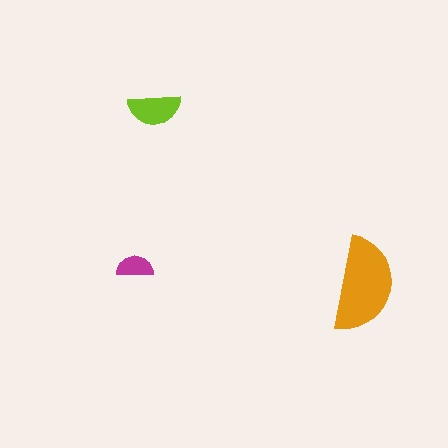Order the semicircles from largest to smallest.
the orange one, the lime one, the magenta one.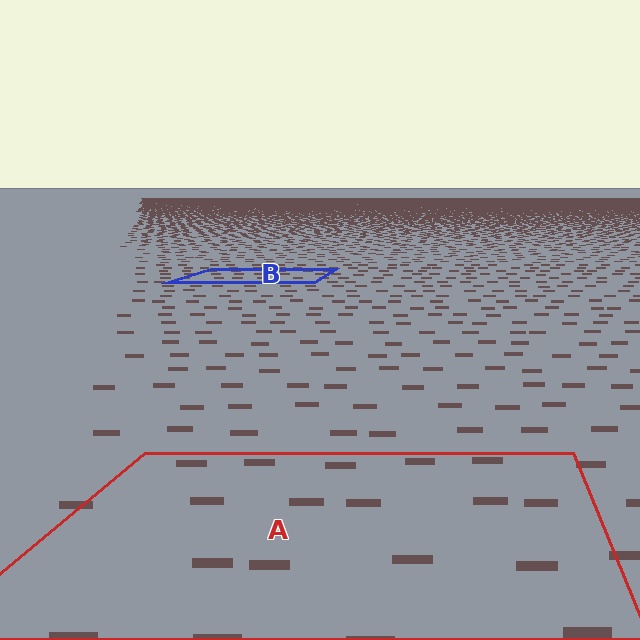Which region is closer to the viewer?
Region A is closer. The texture elements there are larger and more spread out.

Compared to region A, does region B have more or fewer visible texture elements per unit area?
Region B has more texture elements per unit area — they are packed more densely because it is farther away.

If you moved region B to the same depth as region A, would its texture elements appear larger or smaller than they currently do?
They would appear larger. At a closer depth, the same texture elements are projected at a bigger on-screen size.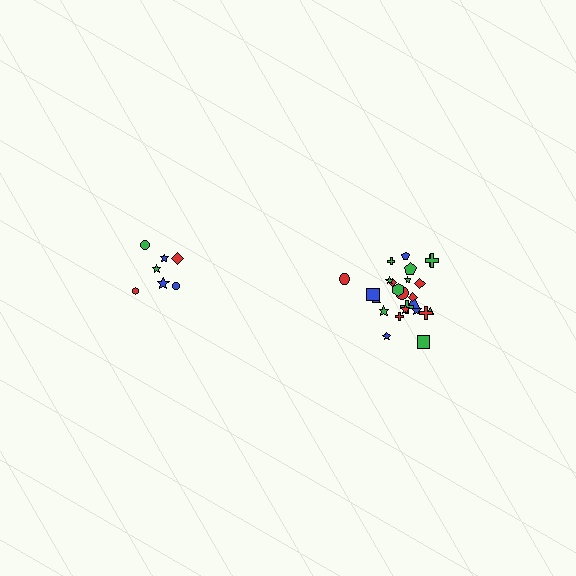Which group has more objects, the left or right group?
The right group.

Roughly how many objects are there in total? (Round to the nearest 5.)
Roughly 30 objects in total.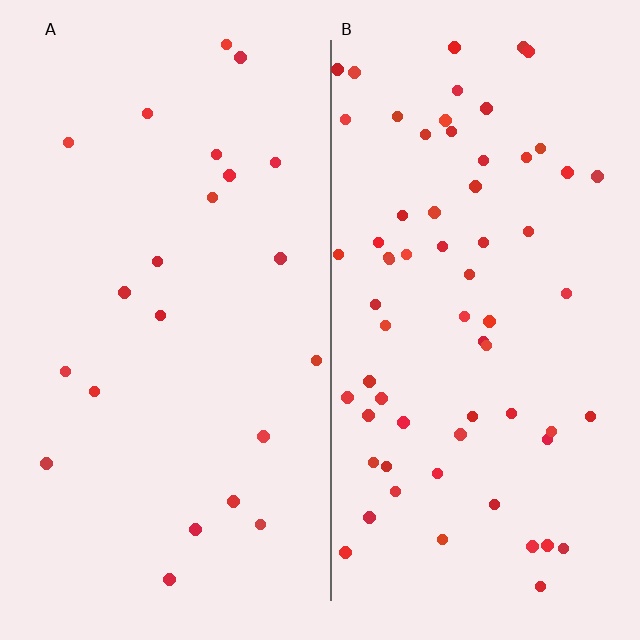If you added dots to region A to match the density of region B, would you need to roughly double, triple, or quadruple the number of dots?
Approximately triple.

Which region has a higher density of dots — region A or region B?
B (the right).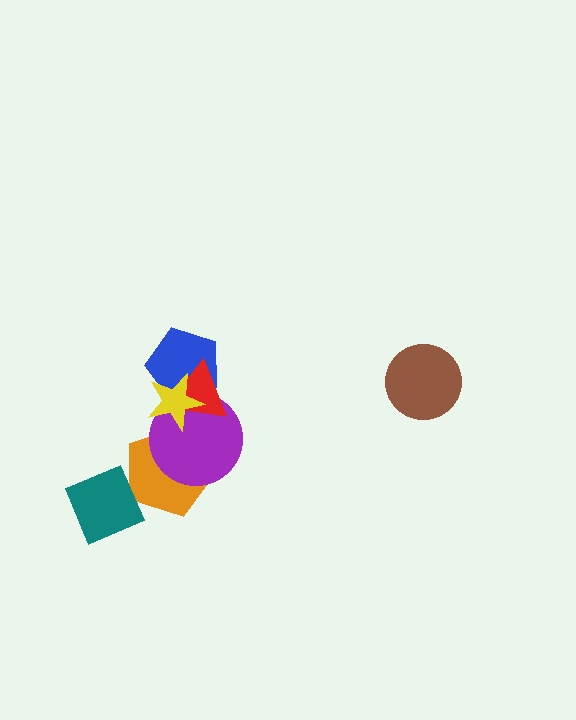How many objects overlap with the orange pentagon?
3 objects overlap with the orange pentagon.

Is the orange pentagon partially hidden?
Yes, it is partially covered by another shape.